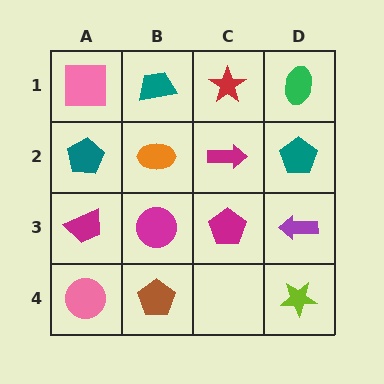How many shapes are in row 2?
4 shapes.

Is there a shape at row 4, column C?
No, that cell is empty.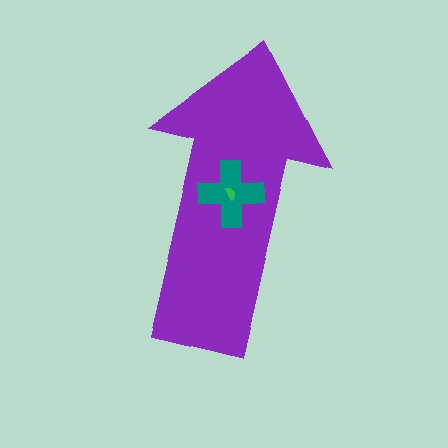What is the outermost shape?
The purple arrow.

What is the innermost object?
The green semicircle.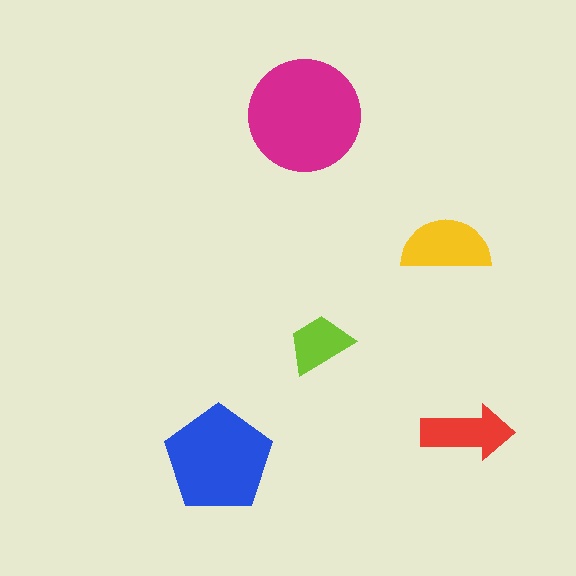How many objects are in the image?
There are 5 objects in the image.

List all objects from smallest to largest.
The lime trapezoid, the red arrow, the yellow semicircle, the blue pentagon, the magenta circle.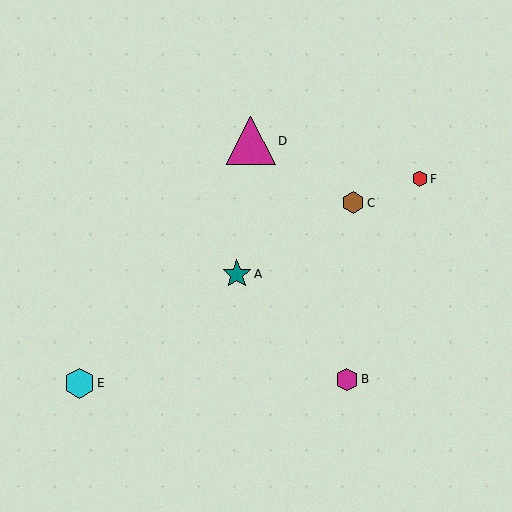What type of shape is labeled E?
Shape E is a cyan hexagon.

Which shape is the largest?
The magenta triangle (labeled D) is the largest.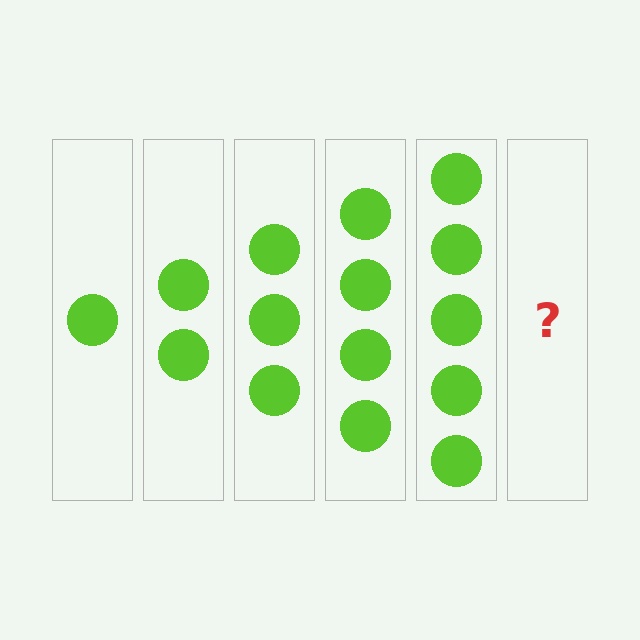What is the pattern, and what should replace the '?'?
The pattern is that each step adds one more circle. The '?' should be 6 circles.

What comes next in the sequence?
The next element should be 6 circles.